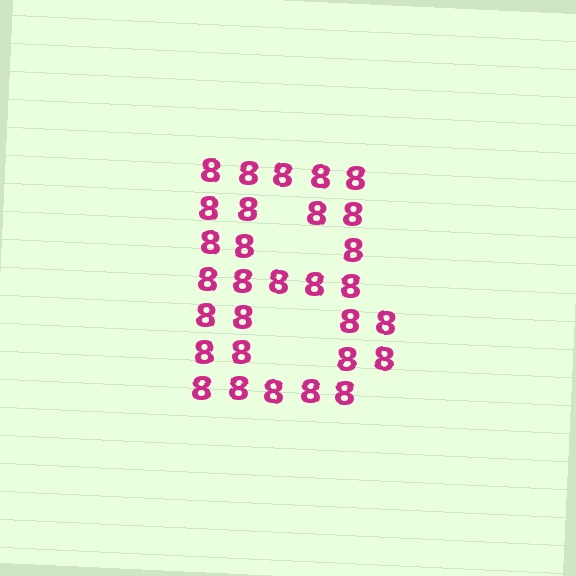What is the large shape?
The large shape is the letter B.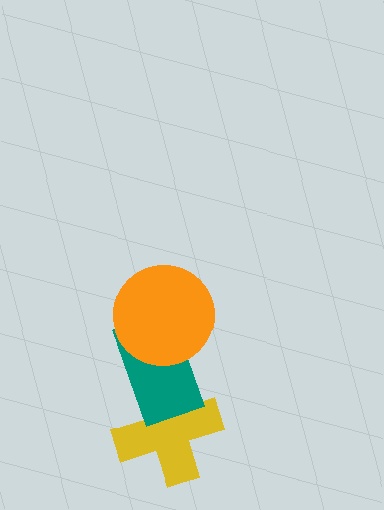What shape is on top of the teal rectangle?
The orange circle is on top of the teal rectangle.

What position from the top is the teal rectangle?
The teal rectangle is 2nd from the top.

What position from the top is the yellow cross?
The yellow cross is 3rd from the top.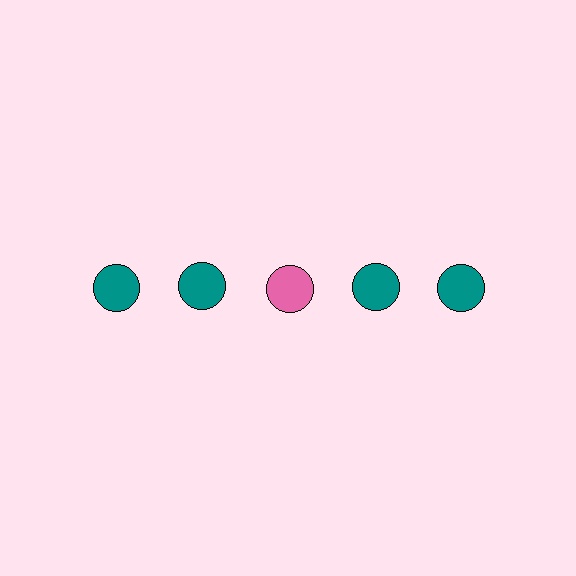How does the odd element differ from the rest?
It has a different color: pink instead of teal.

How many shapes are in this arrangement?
There are 5 shapes arranged in a grid pattern.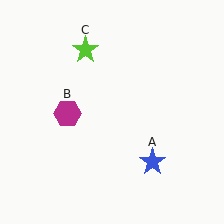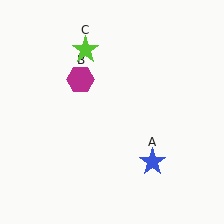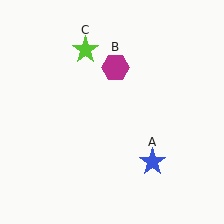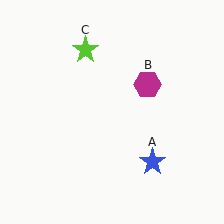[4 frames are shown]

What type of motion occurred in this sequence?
The magenta hexagon (object B) rotated clockwise around the center of the scene.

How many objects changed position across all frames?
1 object changed position: magenta hexagon (object B).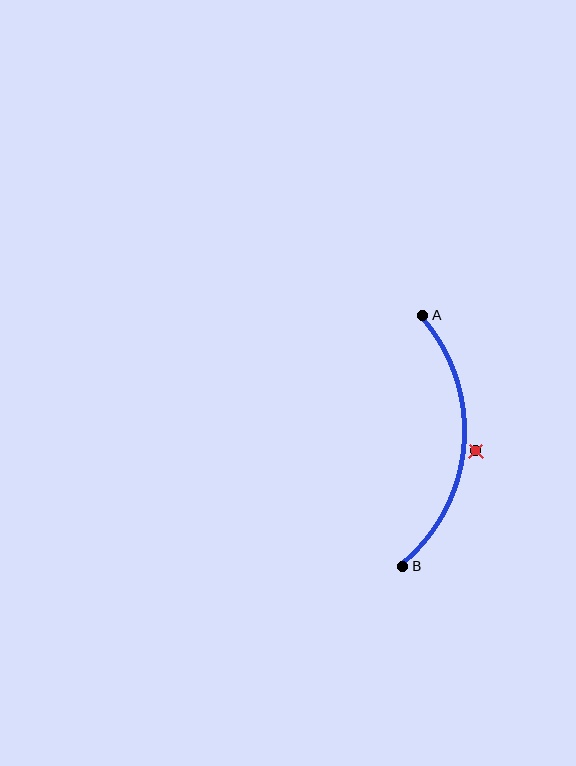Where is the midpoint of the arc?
The arc midpoint is the point on the curve farthest from the straight line joining A and B. It sits to the right of that line.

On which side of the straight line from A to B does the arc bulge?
The arc bulges to the right of the straight line connecting A and B.